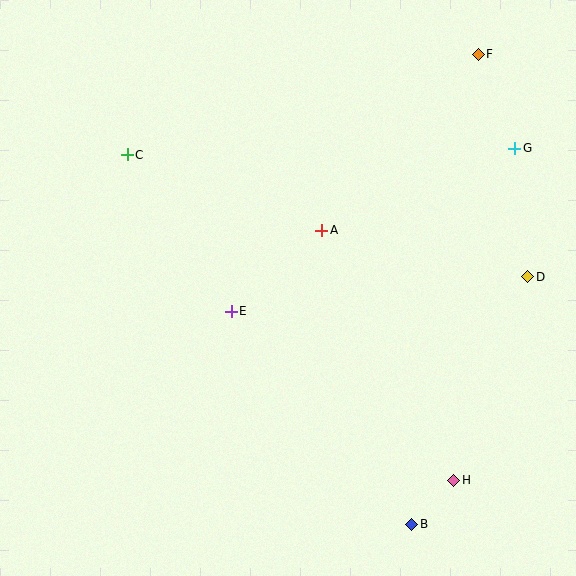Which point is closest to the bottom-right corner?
Point H is closest to the bottom-right corner.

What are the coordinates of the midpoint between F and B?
The midpoint between F and B is at (445, 289).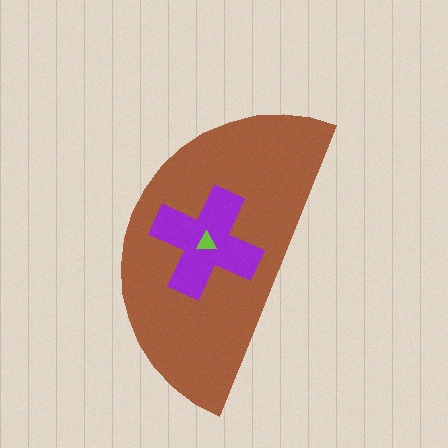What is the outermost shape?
The brown semicircle.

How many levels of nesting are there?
3.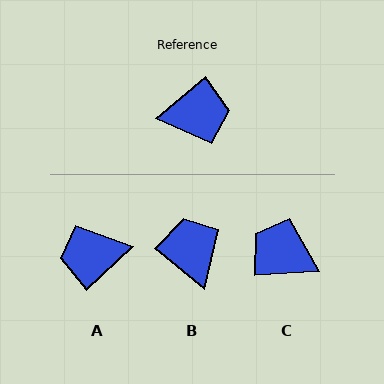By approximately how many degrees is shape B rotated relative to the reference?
Approximately 101 degrees counter-clockwise.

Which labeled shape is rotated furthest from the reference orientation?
A, about 176 degrees away.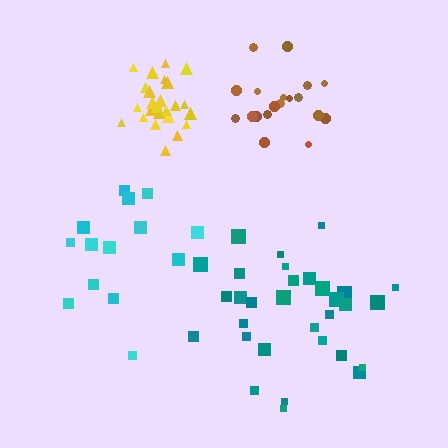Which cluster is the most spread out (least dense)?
Cyan.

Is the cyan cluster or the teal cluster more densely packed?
Teal.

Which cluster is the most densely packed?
Yellow.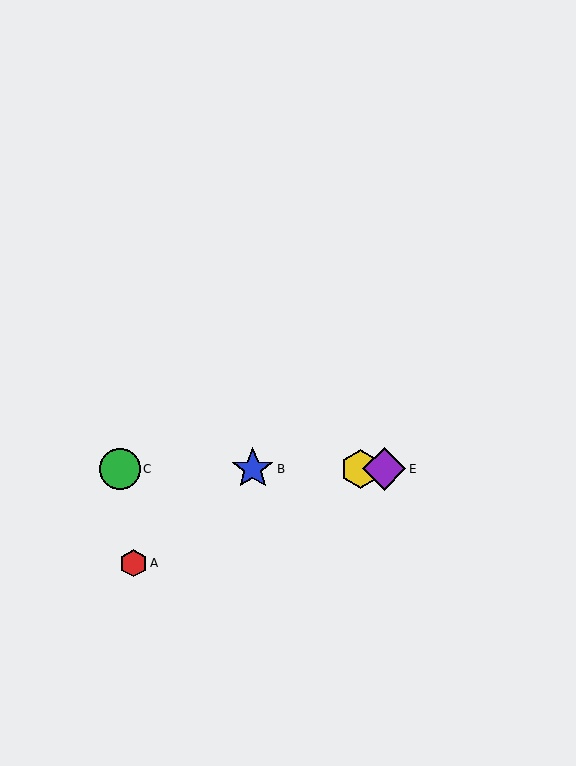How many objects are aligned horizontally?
4 objects (B, C, D, E) are aligned horizontally.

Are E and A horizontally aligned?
No, E is at y≈469 and A is at y≈563.